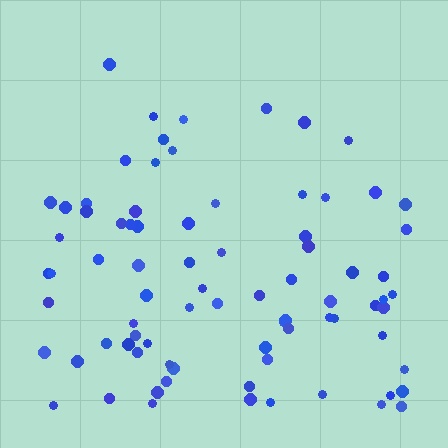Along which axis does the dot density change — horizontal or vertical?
Vertical.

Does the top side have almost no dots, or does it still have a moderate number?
Still a moderate number, just noticeably fewer than the bottom.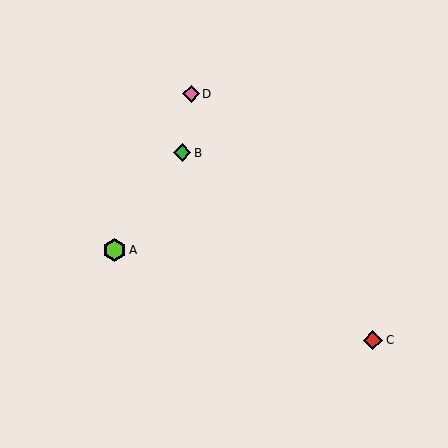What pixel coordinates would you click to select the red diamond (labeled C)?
Click at (373, 340) to select the red diamond C.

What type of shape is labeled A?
Shape A is a lime hexagon.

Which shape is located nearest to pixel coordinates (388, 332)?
The red diamond (labeled C) at (373, 340) is nearest to that location.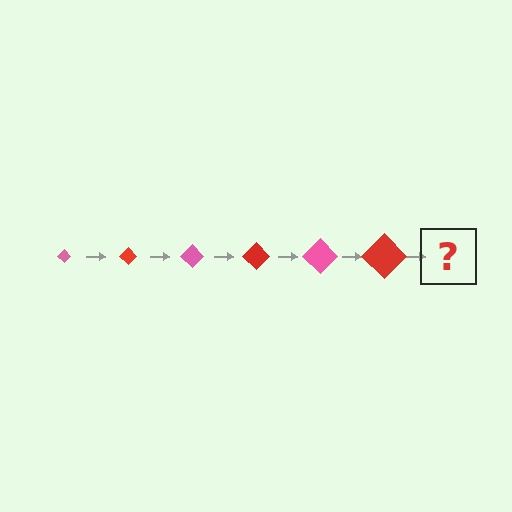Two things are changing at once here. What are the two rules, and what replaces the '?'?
The two rules are that the diamond grows larger each step and the color cycles through pink and red. The '?' should be a pink diamond, larger than the previous one.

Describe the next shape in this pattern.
It should be a pink diamond, larger than the previous one.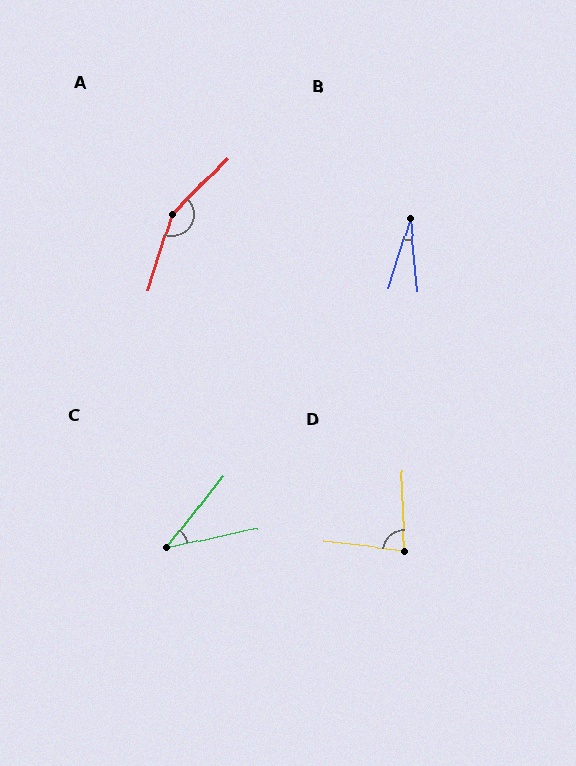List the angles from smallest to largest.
B (23°), C (40°), D (81°), A (153°).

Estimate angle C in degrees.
Approximately 40 degrees.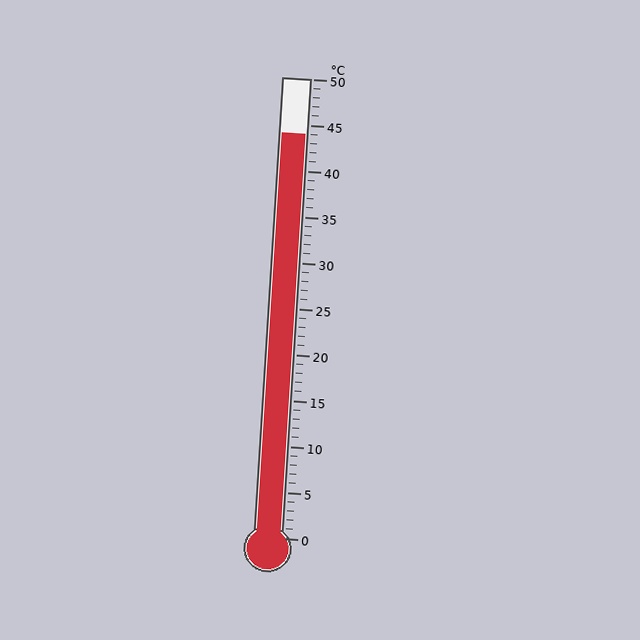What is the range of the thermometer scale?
The thermometer scale ranges from 0°C to 50°C.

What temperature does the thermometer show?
The thermometer shows approximately 44°C.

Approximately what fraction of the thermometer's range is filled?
The thermometer is filled to approximately 90% of its range.